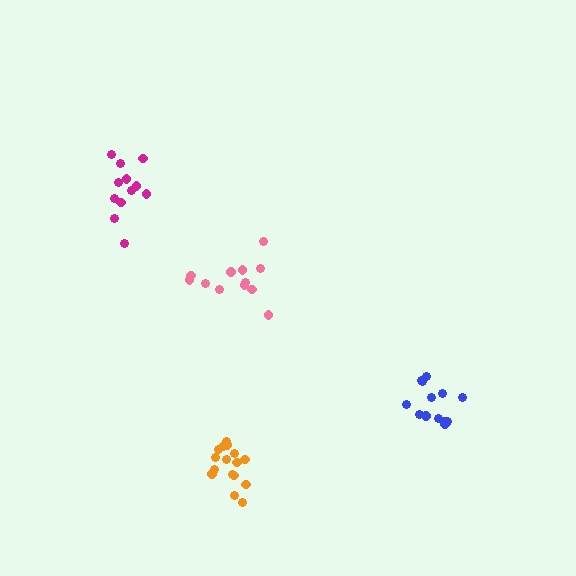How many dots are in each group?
Group 1: 12 dots, Group 2: 12 dots, Group 3: 16 dots, Group 4: 13 dots (53 total).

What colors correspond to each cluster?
The clusters are colored: pink, magenta, orange, blue.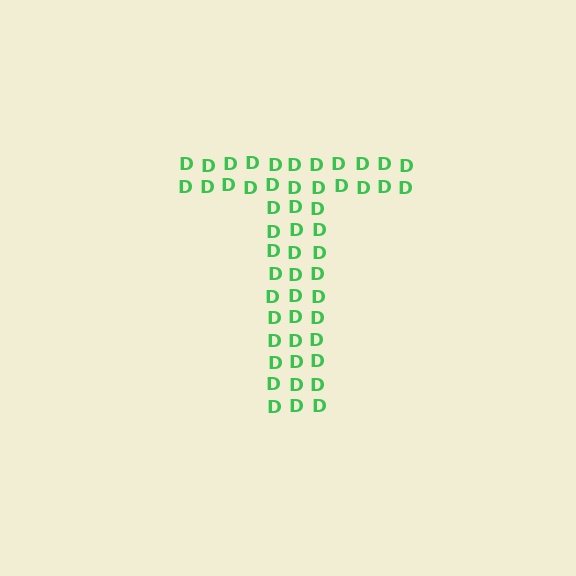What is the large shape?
The large shape is the letter T.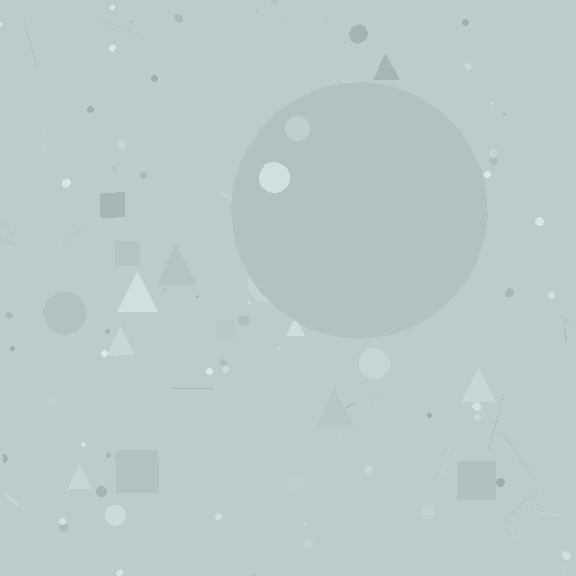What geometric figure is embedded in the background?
A circle is embedded in the background.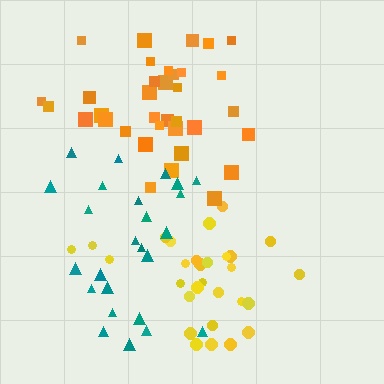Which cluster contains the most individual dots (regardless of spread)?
Orange (35).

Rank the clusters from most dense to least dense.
yellow, orange, teal.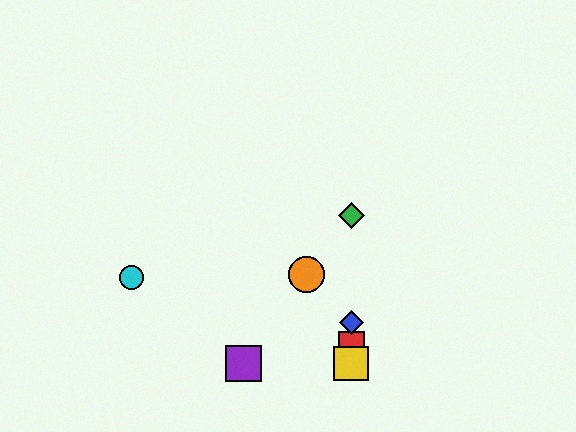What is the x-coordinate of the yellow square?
The yellow square is at x≈351.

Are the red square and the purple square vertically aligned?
No, the red square is at x≈351 and the purple square is at x≈244.